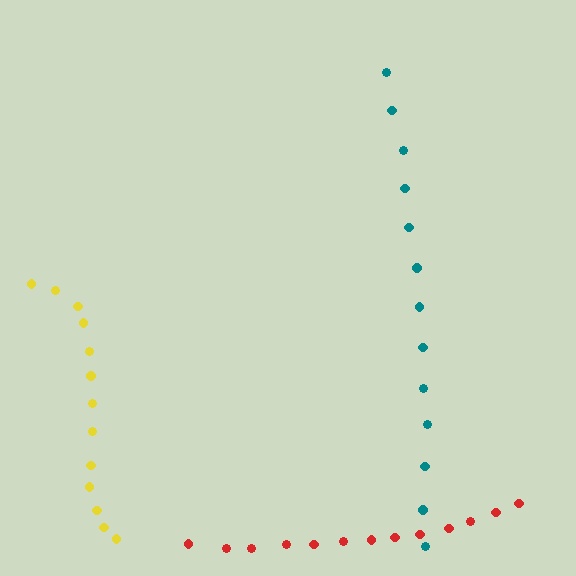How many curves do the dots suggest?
There are 3 distinct paths.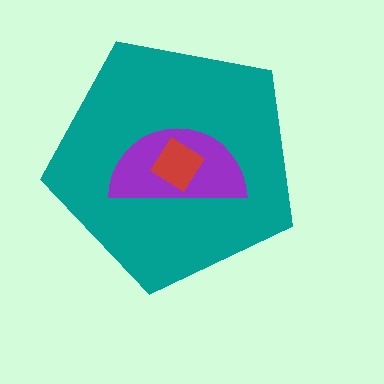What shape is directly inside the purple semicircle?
The red diamond.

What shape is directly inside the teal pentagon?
The purple semicircle.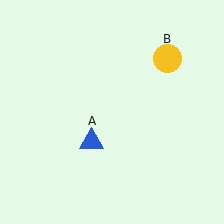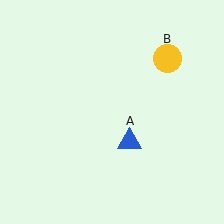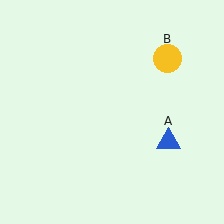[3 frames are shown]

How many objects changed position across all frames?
1 object changed position: blue triangle (object A).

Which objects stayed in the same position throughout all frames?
Yellow circle (object B) remained stationary.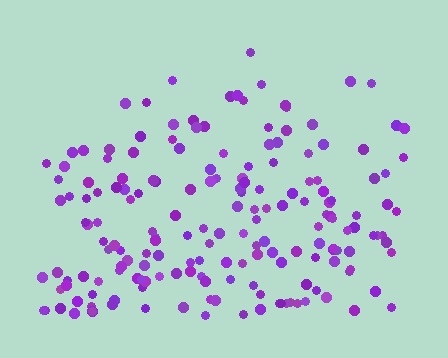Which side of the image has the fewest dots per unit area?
The top.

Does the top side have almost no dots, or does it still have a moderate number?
Still a moderate number, just noticeably fewer than the bottom.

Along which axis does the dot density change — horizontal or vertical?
Vertical.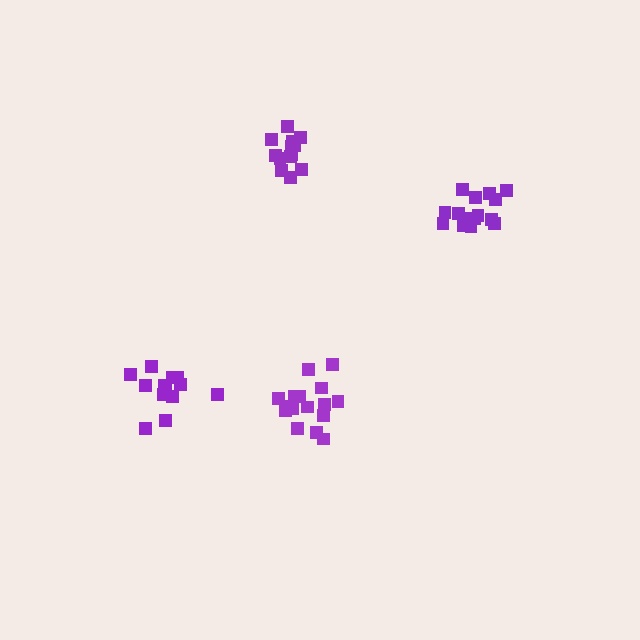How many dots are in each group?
Group 1: 15 dots, Group 2: 13 dots, Group 3: 16 dots, Group 4: 13 dots (57 total).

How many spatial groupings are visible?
There are 4 spatial groupings.